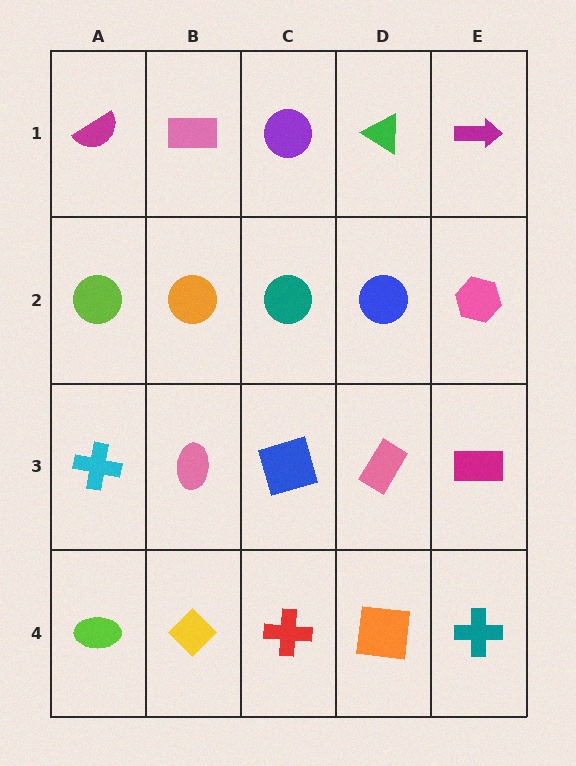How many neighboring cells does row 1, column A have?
2.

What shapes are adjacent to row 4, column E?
A magenta rectangle (row 3, column E), an orange square (row 4, column D).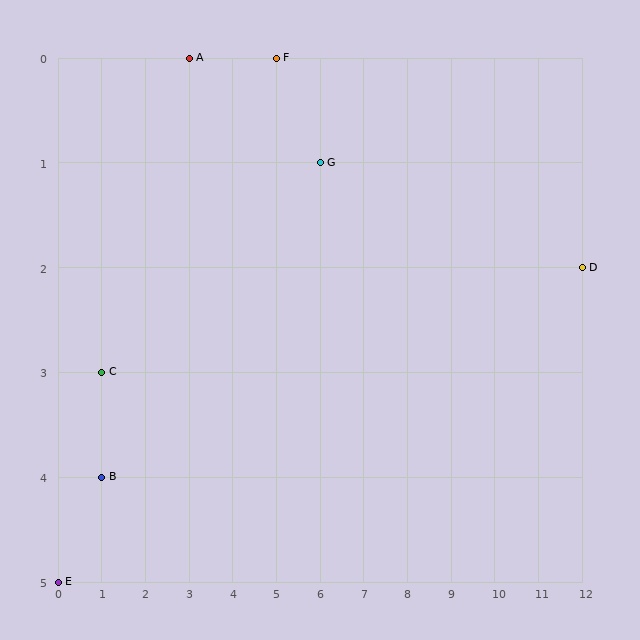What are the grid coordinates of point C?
Point C is at grid coordinates (1, 3).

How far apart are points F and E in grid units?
Points F and E are 5 columns and 5 rows apart (about 7.1 grid units diagonally).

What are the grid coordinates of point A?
Point A is at grid coordinates (3, 0).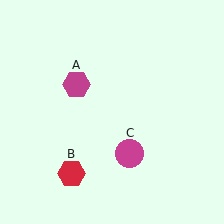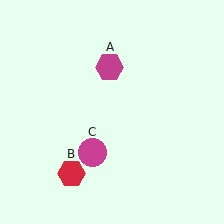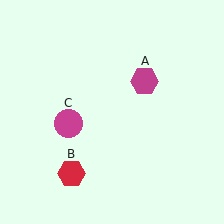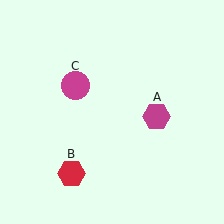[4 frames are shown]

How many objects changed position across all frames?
2 objects changed position: magenta hexagon (object A), magenta circle (object C).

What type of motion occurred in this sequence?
The magenta hexagon (object A), magenta circle (object C) rotated clockwise around the center of the scene.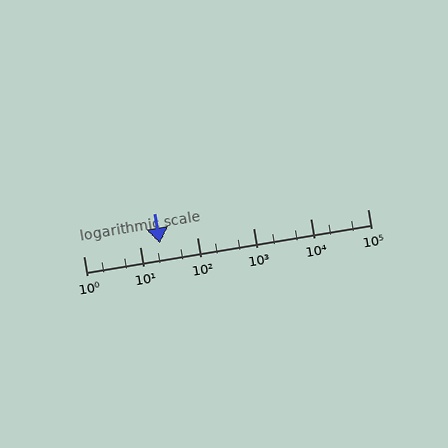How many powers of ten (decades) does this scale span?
The scale spans 5 decades, from 1 to 100000.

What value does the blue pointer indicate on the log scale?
The pointer indicates approximately 22.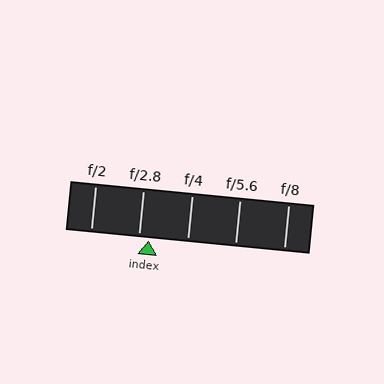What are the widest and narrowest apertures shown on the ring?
The widest aperture shown is f/2 and the narrowest is f/8.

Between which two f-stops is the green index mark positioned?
The index mark is between f/2.8 and f/4.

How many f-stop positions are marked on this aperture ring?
There are 5 f-stop positions marked.